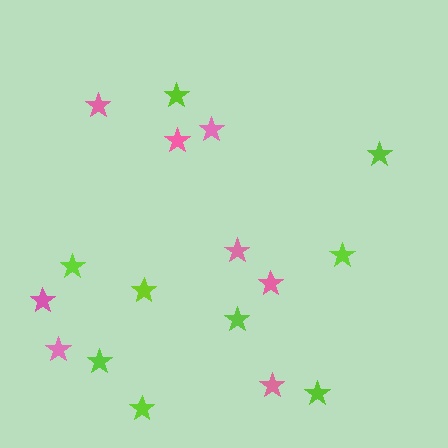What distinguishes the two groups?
There are 2 groups: one group of lime stars (9) and one group of pink stars (8).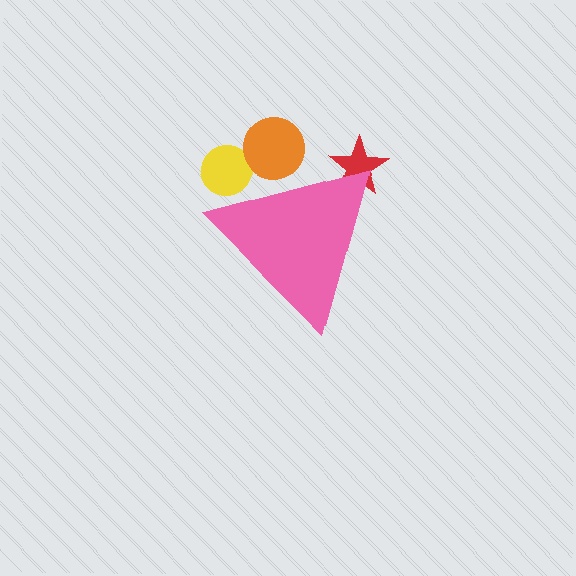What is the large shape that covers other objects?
A pink triangle.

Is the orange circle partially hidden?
Yes, the orange circle is partially hidden behind the pink triangle.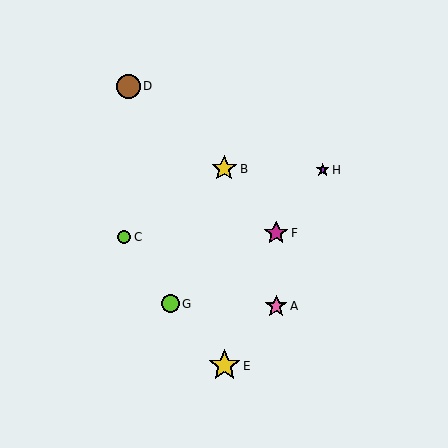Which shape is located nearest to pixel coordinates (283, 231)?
The magenta star (labeled F) at (276, 233) is nearest to that location.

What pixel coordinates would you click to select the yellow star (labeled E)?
Click at (224, 366) to select the yellow star E.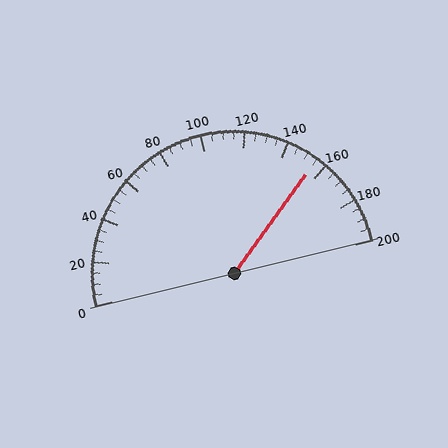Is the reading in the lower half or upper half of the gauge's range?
The reading is in the upper half of the range (0 to 200).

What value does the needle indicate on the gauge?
The needle indicates approximately 155.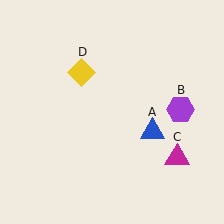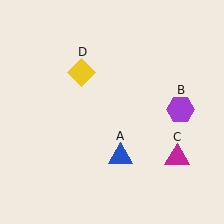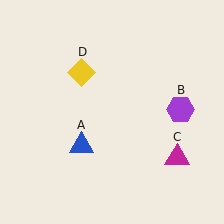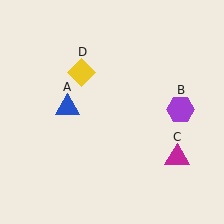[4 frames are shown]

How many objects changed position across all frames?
1 object changed position: blue triangle (object A).